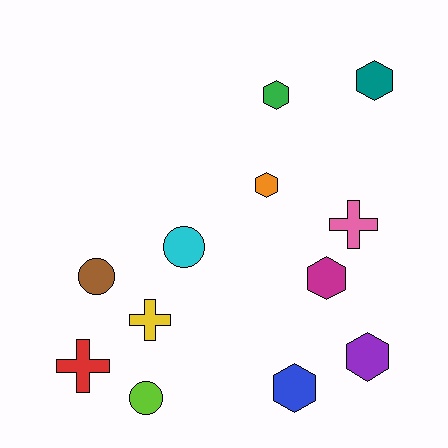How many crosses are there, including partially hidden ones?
There are 3 crosses.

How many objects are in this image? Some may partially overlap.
There are 12 objects.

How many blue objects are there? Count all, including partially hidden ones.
There is 1 blue object.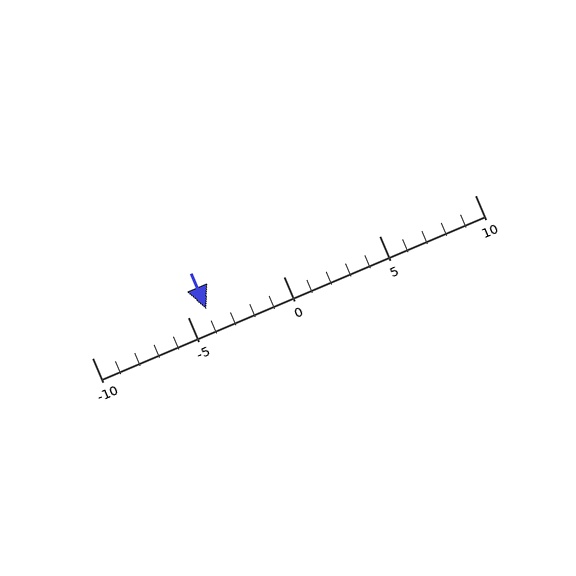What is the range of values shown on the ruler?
The ruler shows values from -10 to 10.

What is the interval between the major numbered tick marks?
The major tick marks are spaced 5 units apart.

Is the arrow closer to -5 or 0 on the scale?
The arrow is closer to -5.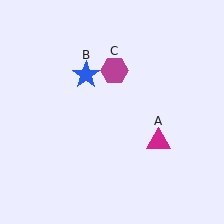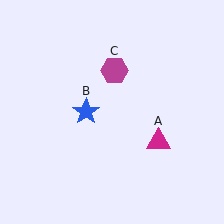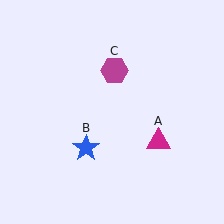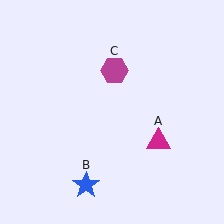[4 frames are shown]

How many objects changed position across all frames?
1 object changed position: blue star (object B).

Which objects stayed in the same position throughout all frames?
Magenta triangle (object A) and magenta hexagon (object C) remained stationary.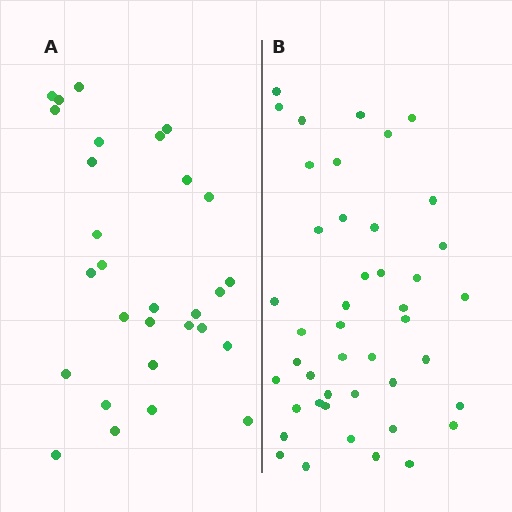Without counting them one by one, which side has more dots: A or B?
Region B (the right region) has more dots.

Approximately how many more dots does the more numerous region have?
Region B has approximately 15 more dots than region A.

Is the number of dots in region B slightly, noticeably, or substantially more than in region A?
Region B has substantially more. The ratio is roughly 1.5 to 1.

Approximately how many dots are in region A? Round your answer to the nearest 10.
About 30 dots. (The exact count is 29, which rounds to 30.)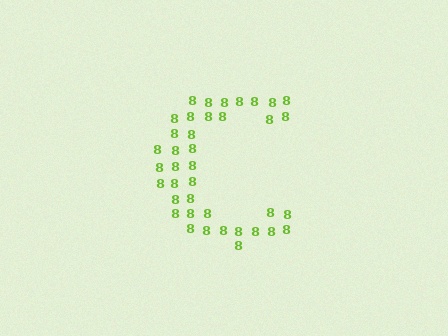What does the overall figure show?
The overall figure shows the letter C.